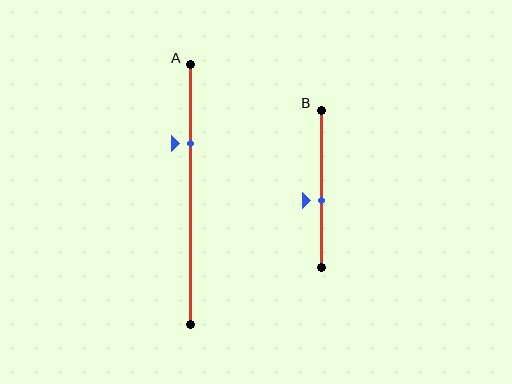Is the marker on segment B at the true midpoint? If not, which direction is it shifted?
No, the marker on segment B is shifted downward by about 8% of the segment length.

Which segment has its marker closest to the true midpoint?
Segment B has its marker closest to the true midpoint.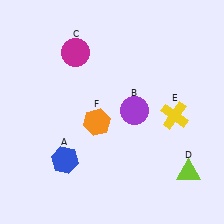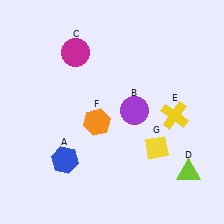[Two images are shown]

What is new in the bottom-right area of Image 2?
A yellow diamond (G) was added in the bottom-right area of Image 2.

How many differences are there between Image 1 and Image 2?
There is 1 difference between the two images.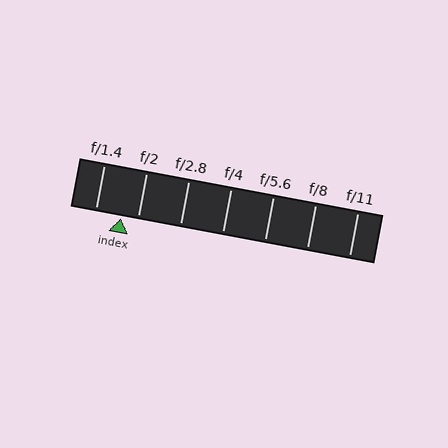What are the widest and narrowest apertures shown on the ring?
The widest aperture shown is f/1.4 and the narrowest is f/11.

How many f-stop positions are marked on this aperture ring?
There are 7 f-stop positions marked.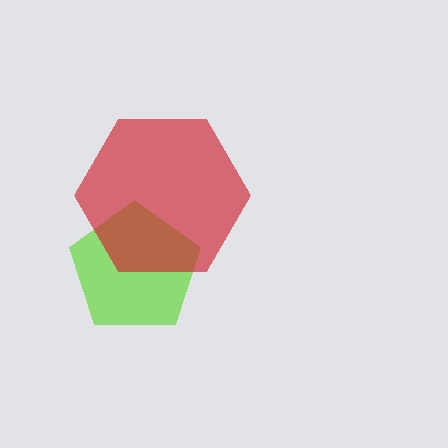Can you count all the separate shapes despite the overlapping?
Yes, there are 2 separate shapes.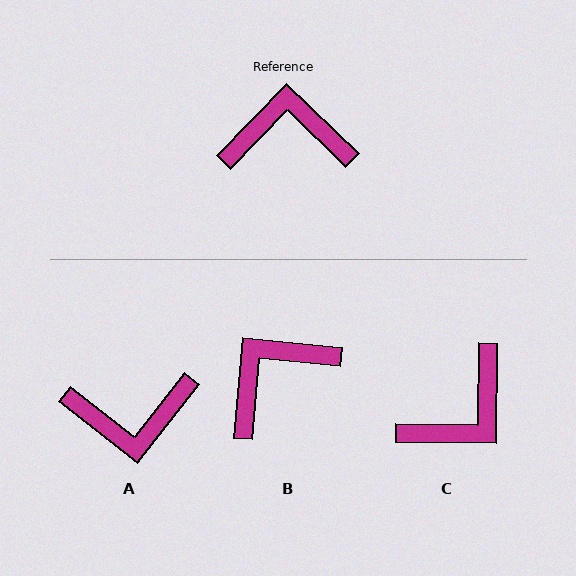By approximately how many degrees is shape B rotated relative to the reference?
Approximately 39 degrees counter-clockwise.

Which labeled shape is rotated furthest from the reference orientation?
A, about 174 degrees away.